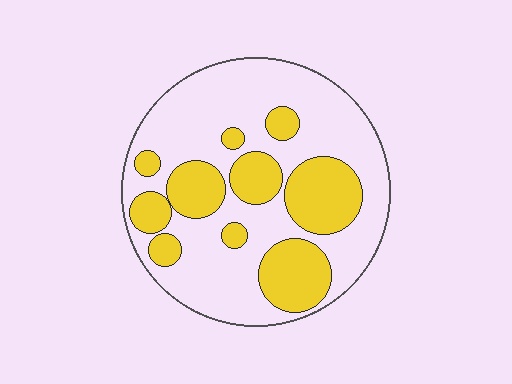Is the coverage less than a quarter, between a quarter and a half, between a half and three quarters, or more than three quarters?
Between a quarter and a half.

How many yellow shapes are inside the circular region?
10.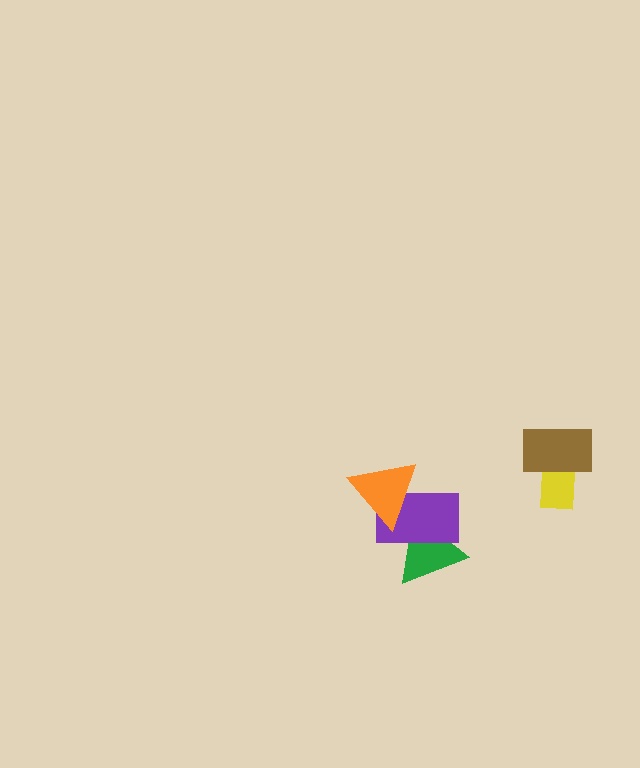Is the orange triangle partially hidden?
No, no other shape covers it.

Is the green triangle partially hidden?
Yes, it is partially covered by another shape.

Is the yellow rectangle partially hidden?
Yes, it is partially covered by another shape.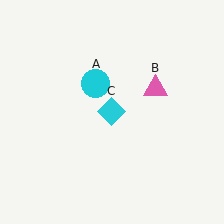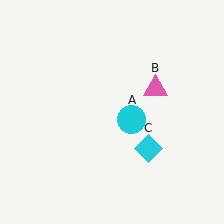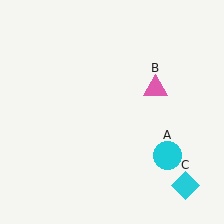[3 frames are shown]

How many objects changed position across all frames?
2 objects changed position: cyan circle (object A), cyan diamond (object C).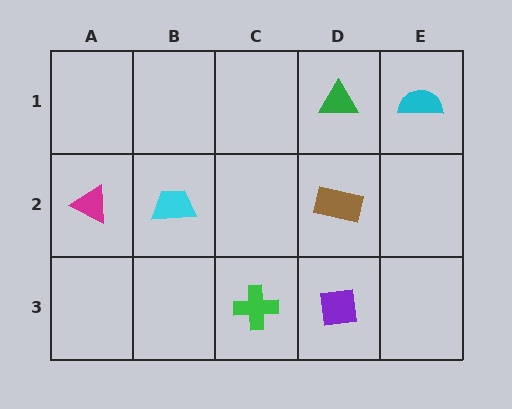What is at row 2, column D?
A brown rectangle.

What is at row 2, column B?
A cyan trapezoid.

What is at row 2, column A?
A magenta triangle.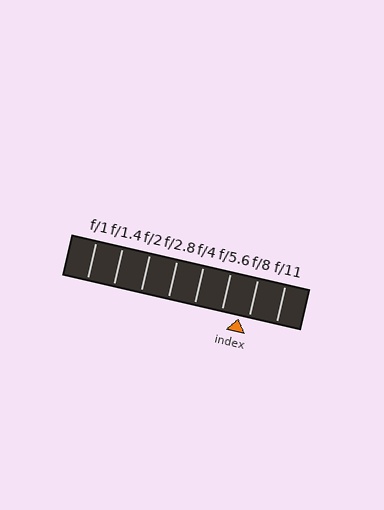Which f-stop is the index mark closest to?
The index mark is closest to f/8.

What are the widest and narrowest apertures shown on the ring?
The widest aperture shown is f/1 and the narrowest is f/11.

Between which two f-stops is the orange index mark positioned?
The index mark is between f/5.6 and f/8.